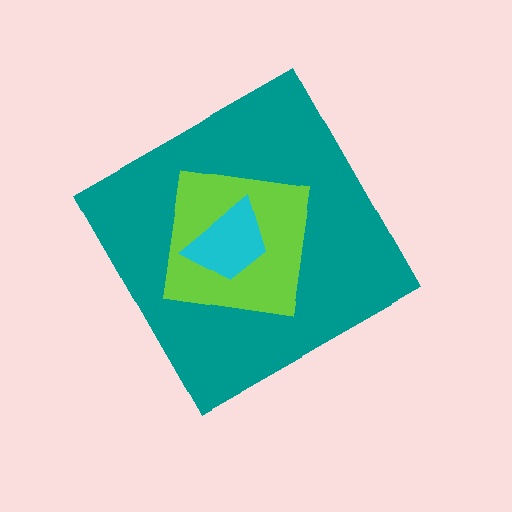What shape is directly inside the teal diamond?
The lime square.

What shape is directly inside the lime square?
The cyan trapezoid.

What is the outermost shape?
The teal diamond.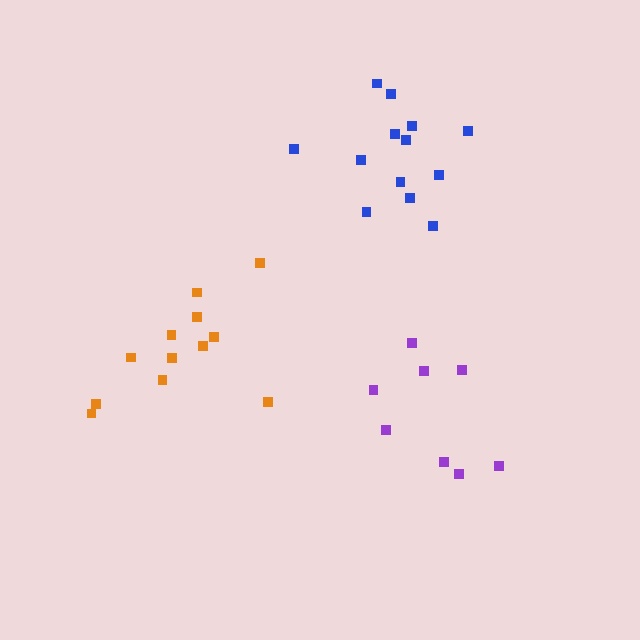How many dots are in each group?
Group 1: 12 dots, Group 2: 8 dots, Group 3: 13 dots (33 total).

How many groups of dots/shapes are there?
There are 3 groups.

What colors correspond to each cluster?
The clusters are colored: orange, purple, blue.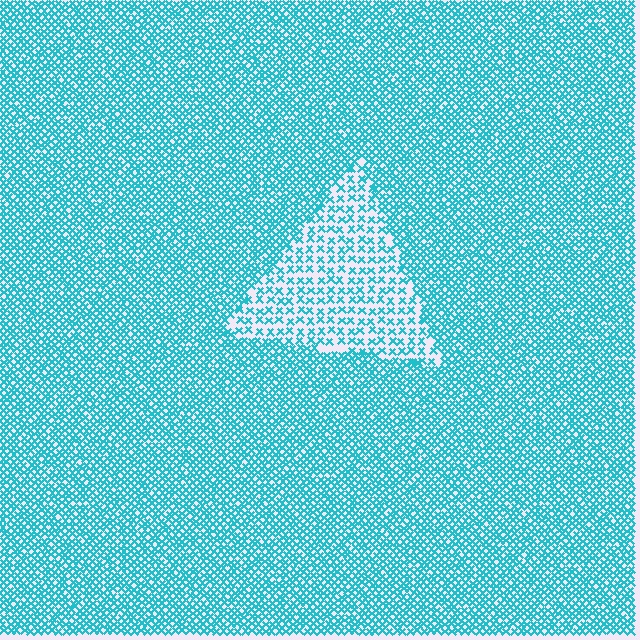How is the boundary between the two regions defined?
The boundary is defined by a change in element density (approximately 2.2x ratio). All elements are the same color, size, and shape.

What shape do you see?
I see a triangle.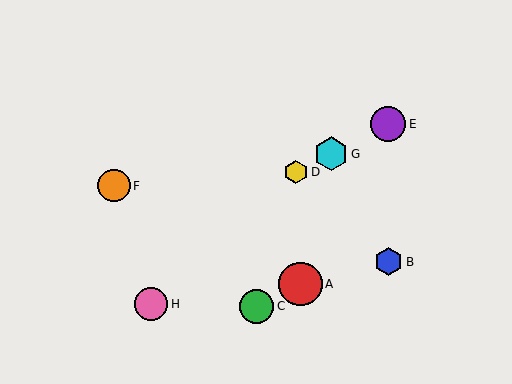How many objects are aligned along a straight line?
3 objects (D, E, G) are aligned along a straight line.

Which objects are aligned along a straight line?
Objects D, E, G are aligned along a straight line.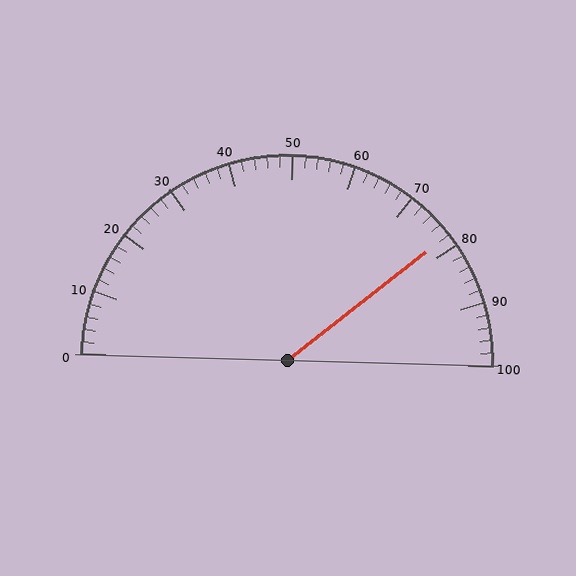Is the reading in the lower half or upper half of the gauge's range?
The reading is in the upper half of the range (0 to 100).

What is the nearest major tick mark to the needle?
The nearest major tick mark is 80.